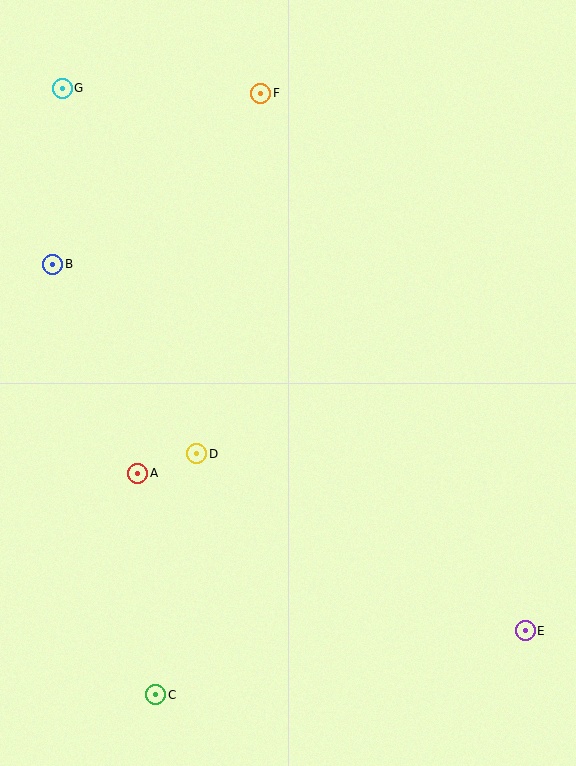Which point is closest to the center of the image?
Point D at (197, 454) is closest to the center.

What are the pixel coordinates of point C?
Point C is at (156, 695).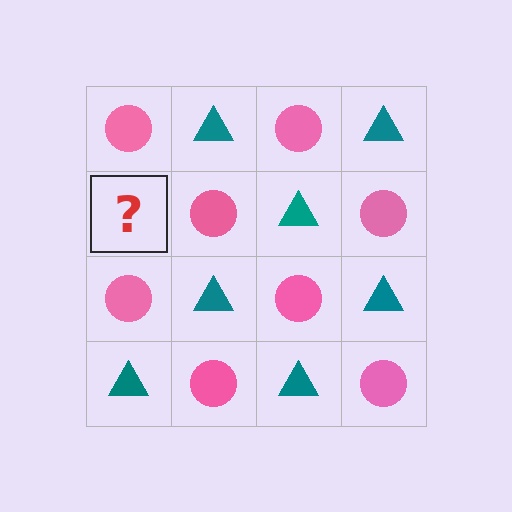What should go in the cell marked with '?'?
The missing cell should contain a teal triangle.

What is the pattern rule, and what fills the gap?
The rule is that it alternates pink circle and teal triangle in a checkerboard pattern. The gap should be filled with a teal triangle.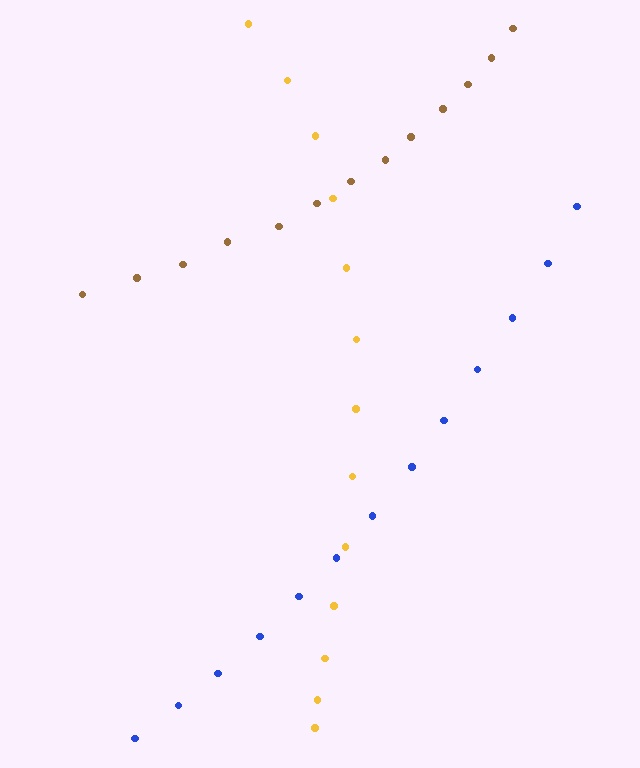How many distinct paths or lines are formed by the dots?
There are 3 distinct paths.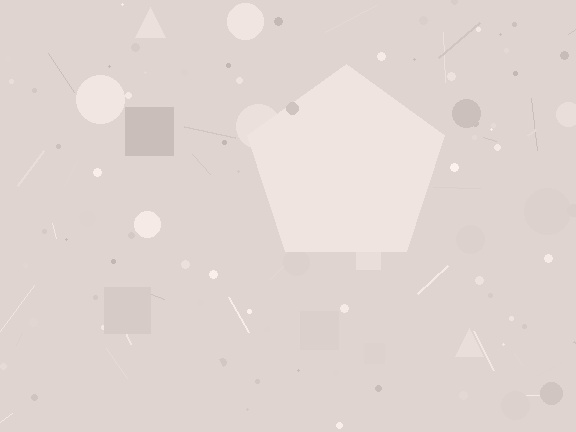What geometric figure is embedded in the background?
A pentagon is embedded in the background.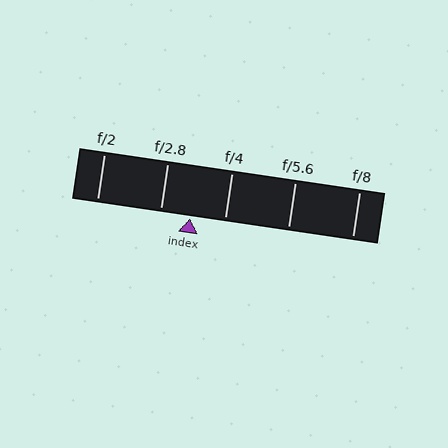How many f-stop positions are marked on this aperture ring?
There are 5 f-stop positions marked.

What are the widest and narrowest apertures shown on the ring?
The widest aperture shown is f/2 and the narrowest is f/8.